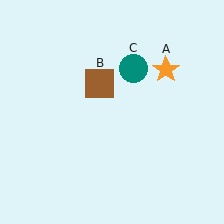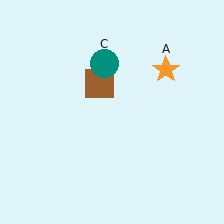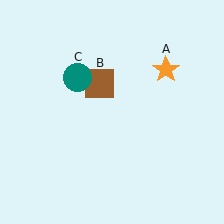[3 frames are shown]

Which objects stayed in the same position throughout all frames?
Orange star (object A) and brown square (object B) remained stationary.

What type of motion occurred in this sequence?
The teal circle (object C) rotated counterclockwise around the center of the scene.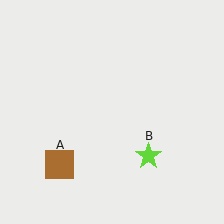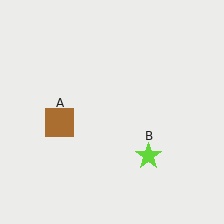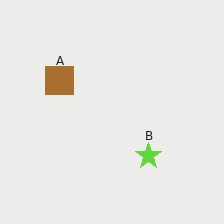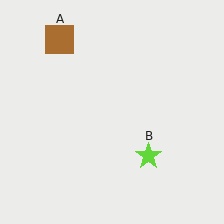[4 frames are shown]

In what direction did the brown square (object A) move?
The brown square (object A) moved up.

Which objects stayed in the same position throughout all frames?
Lime star (object B) remained stationary.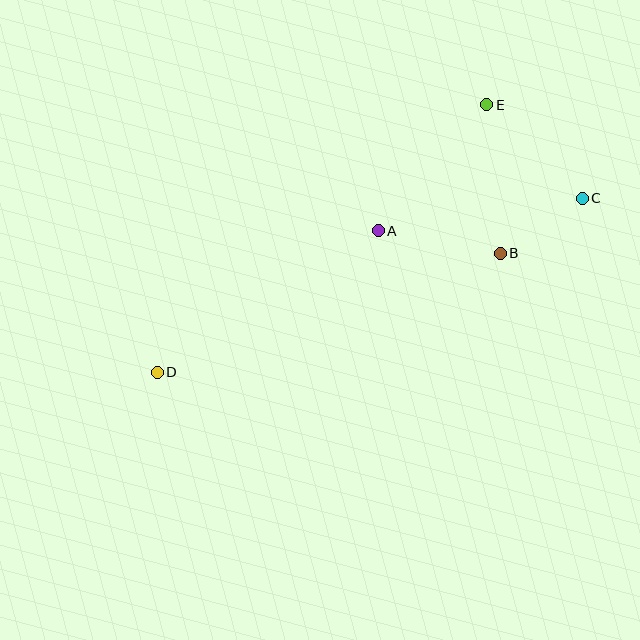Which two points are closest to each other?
Points B and C are closest to each other.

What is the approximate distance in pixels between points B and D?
The distance between B and D is approximately 363 pixels.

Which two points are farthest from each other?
Points C and D are farthest from each other.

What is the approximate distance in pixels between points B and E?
The distance between B and E is approximately 149 pixels.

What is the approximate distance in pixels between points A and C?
The distance between A and C is approximately 207 pixels.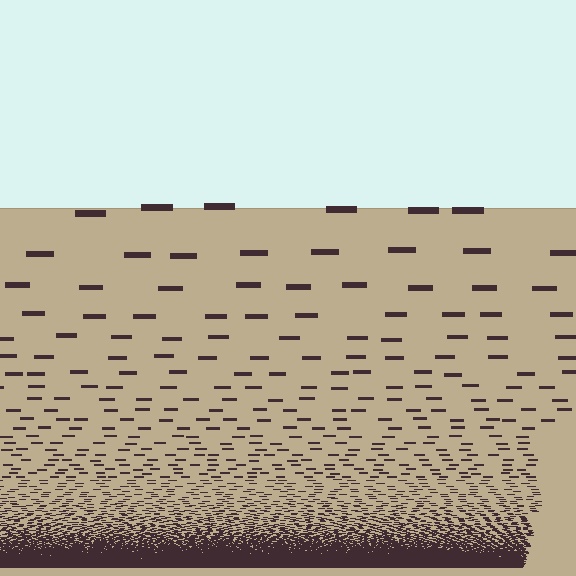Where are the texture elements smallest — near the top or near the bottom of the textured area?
Near the bottom.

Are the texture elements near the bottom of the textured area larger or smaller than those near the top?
Smaller. The gradient is inverted — elements near the bottom are smaller and denser.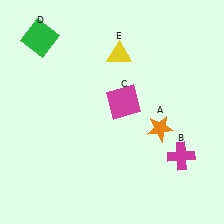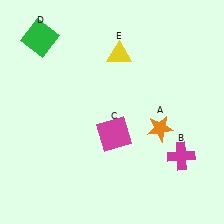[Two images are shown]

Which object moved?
The magenta square (C) moved down.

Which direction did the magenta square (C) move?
The magenta square (C) moved down.